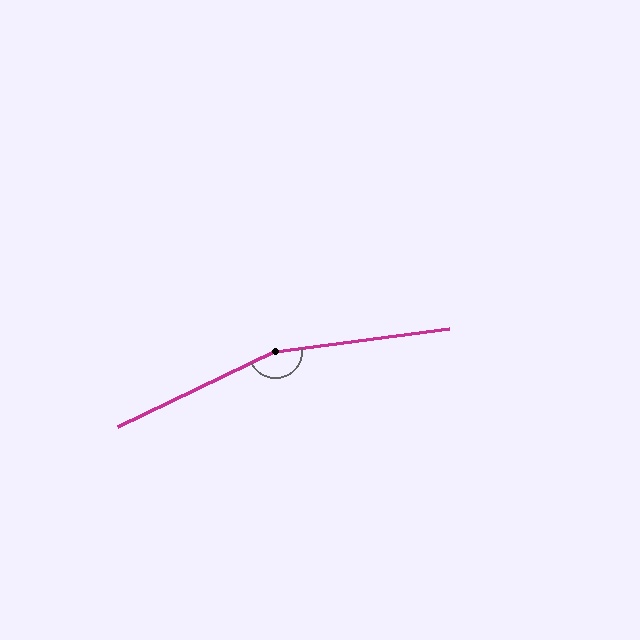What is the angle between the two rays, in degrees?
Approximately 162 degrees.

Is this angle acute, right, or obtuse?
It is obtuse.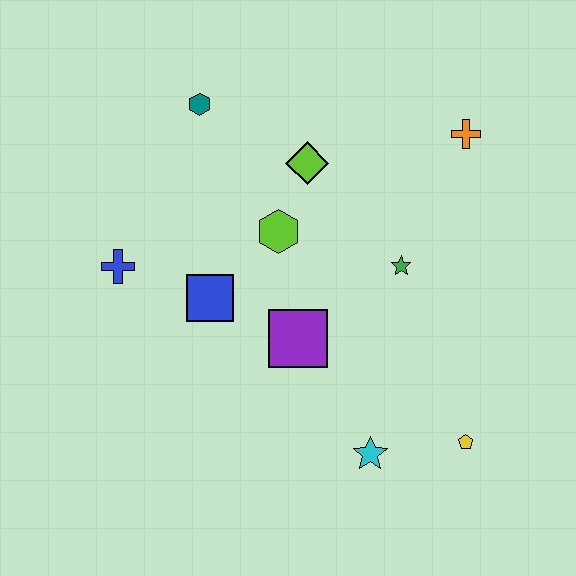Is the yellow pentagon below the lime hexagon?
Yes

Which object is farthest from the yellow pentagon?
The teal hexagon is farthest from the yellow pentagon.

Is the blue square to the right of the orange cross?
No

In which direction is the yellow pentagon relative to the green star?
The yellow pentagon is below the green star.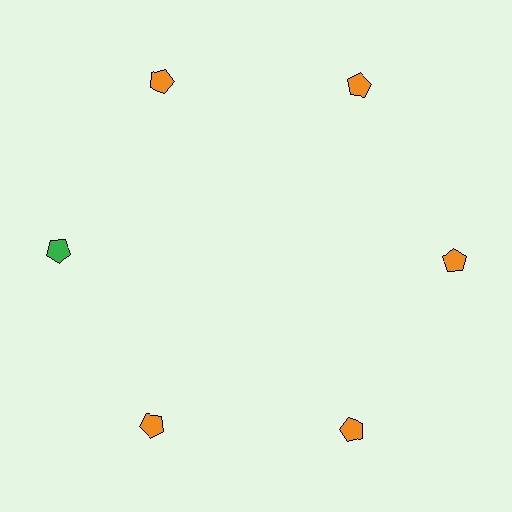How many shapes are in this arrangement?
There are 6 shapes arranged in a ring pattern.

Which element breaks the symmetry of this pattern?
The green pentagon at roughly the 9 o'clock position breaks the symmetry. All other shapes are orange pentagons.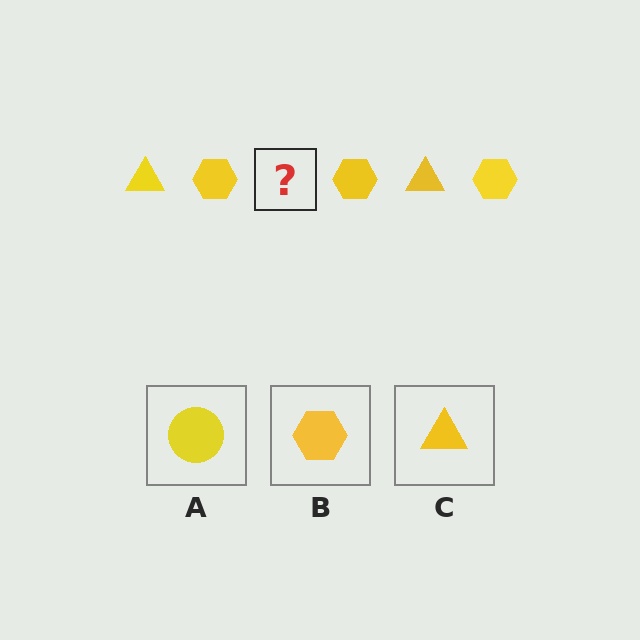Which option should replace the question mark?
Option C.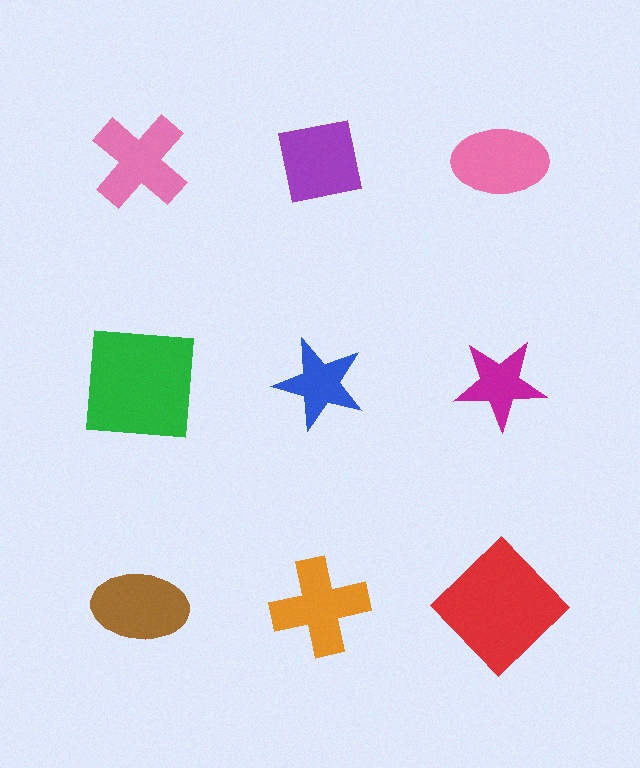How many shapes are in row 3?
3 shapes.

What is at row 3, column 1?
A brown ellipse.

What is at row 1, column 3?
A pink ellipse.